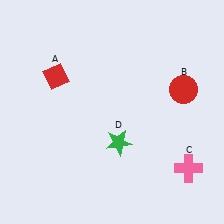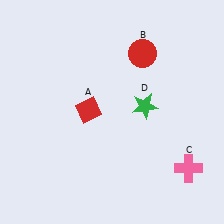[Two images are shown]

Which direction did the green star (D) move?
The green star (D) moved up.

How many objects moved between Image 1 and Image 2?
3 objects moved between the two images.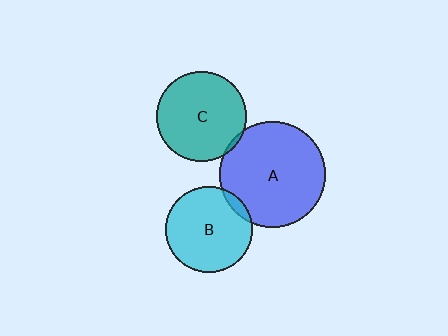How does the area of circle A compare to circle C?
Approximately 1.4 times.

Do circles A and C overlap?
Yes.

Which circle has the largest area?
Circle A (blue).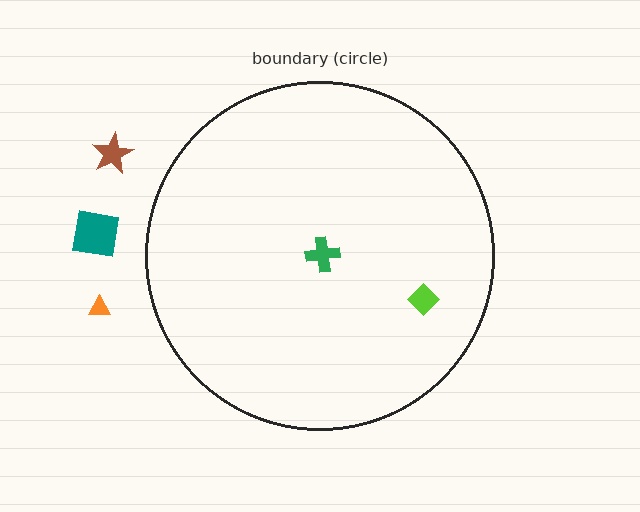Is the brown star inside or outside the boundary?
Outside.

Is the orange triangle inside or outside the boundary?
Outside.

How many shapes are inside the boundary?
2 inside, 3 outside.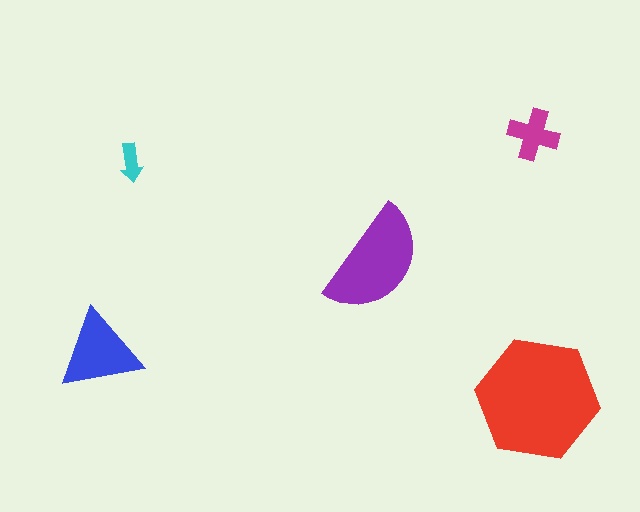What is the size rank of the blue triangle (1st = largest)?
3rd.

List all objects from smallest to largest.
The cyan arrow, the magenta cross, the blue triangle, the purple semicircle, the red hexagon.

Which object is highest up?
The magenta cross is topmost.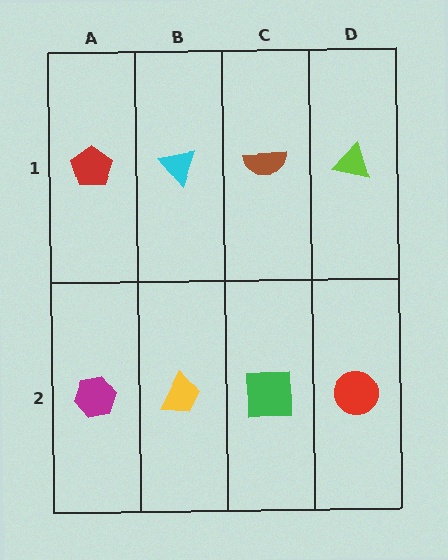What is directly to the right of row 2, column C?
A red circle.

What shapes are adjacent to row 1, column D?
A red circle (row 2, column D), a brown semicircle (row 1, column C).